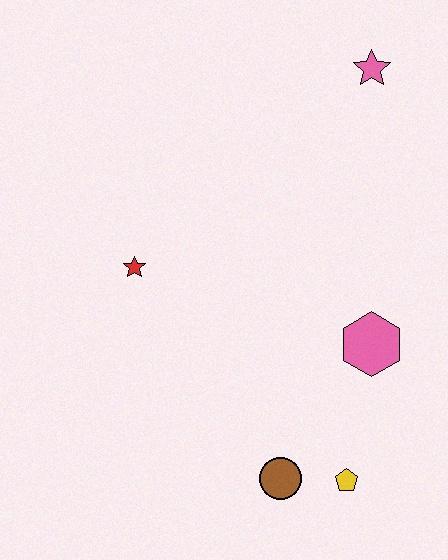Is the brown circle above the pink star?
No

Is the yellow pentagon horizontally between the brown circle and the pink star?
Yes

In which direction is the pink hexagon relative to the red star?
The pink hexagon is to the right of the red star.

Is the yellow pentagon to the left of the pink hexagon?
Yes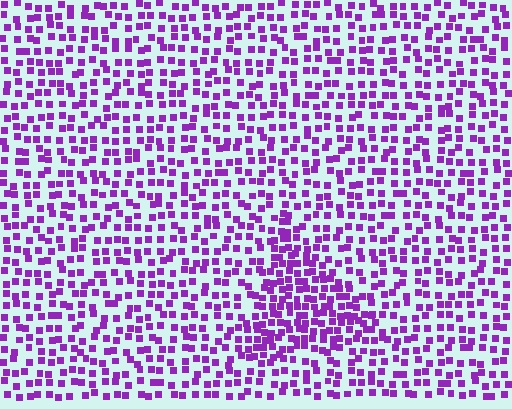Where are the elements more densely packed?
The elements are more densely packed inside the triangle boundary.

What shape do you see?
I see a triangle.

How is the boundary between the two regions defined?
The boundary is defined by a change in element density (approximately 1.8x ratio). All elements are the same color, size, and shape.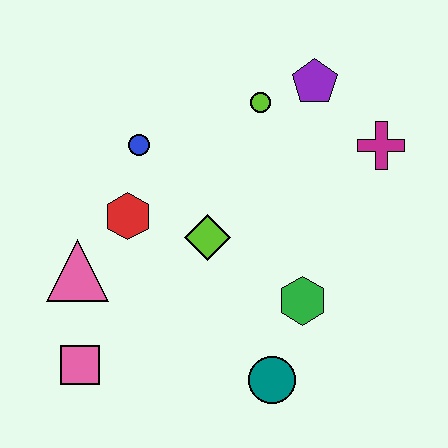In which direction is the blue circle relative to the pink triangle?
The blue circle is above the pink triangle.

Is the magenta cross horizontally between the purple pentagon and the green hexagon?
No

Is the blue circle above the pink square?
Yes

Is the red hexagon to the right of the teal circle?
No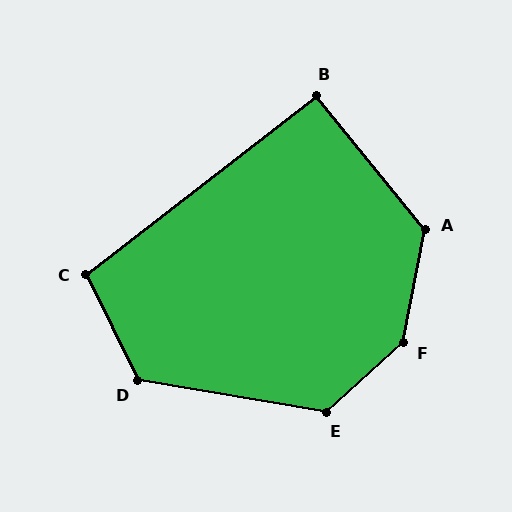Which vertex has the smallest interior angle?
B, at approximately 91 degrees.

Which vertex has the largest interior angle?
F, at approximately 143 degrees.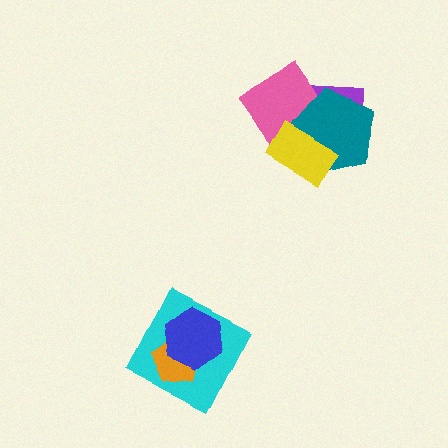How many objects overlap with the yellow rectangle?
3 objects overlap with the yellow rectangle.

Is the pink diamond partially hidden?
Yes, it is partially covered by another shape.